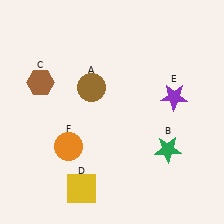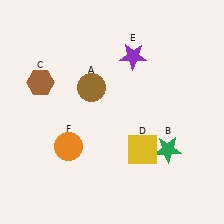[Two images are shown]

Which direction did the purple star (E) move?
The purple star (E) moved left.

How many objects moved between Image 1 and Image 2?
2 objects moved between the two images.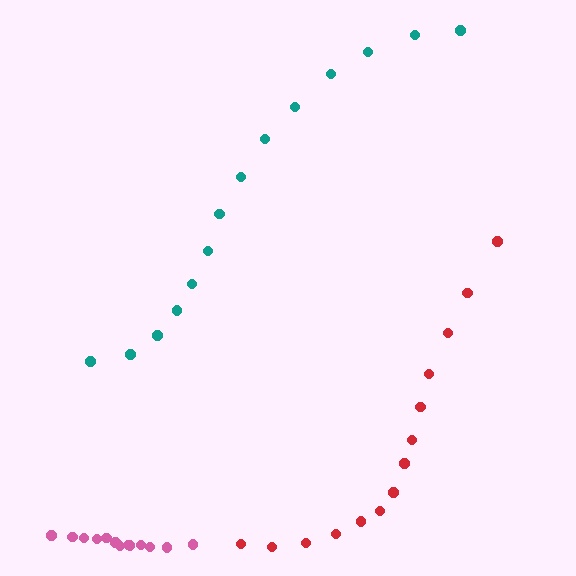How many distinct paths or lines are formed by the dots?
There are 3 distinct paths.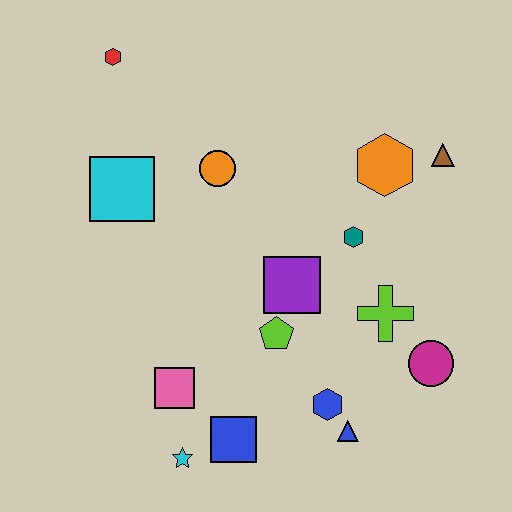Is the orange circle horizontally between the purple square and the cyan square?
Yes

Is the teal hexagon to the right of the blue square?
Yes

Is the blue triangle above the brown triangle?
No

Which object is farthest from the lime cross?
The red hexagon is farthest from the lime cross.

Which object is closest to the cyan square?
The orange circle is closest to the cyan square.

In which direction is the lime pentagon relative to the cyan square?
The lime pentagon is to the right of the cyan square.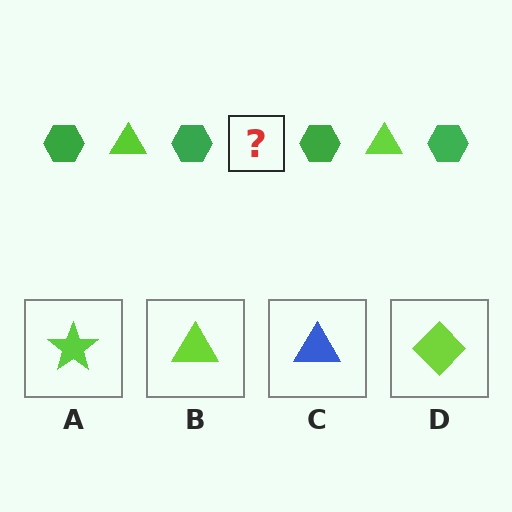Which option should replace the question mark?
Option B.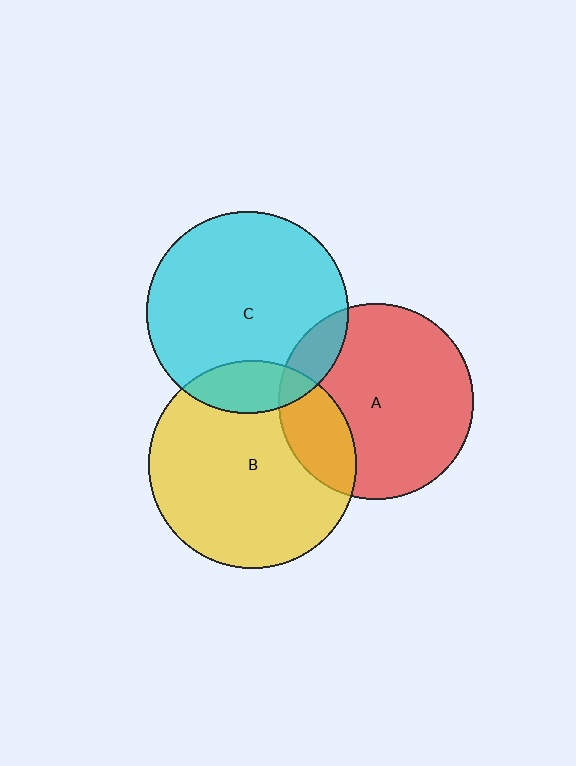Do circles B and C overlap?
Yes.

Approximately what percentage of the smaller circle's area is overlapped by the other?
Approximately 15%.